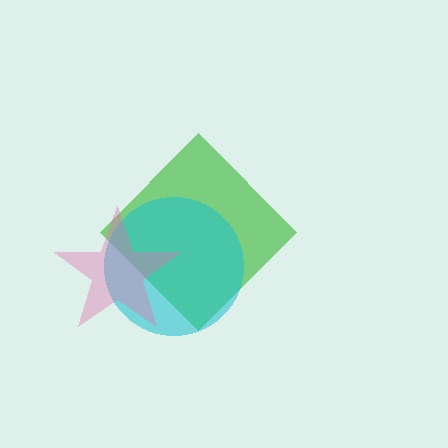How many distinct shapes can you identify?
There are 3 distinct shapes: a green diamond, a cyan circle, a pink star.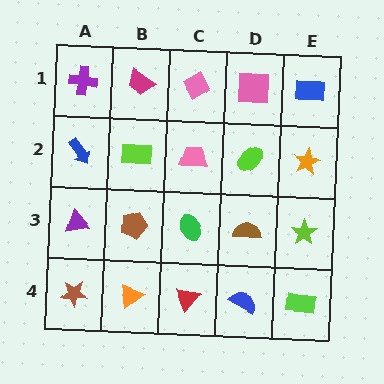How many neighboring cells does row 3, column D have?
4.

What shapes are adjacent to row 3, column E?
An orange star (row 2, column E), a lime rectangle (row 4, column E), a brown semicircle (row 3, column D).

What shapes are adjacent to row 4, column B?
A brown pentagon (row 3, column B), a brown star (row 4, column A), a red triangle (row 4, column C).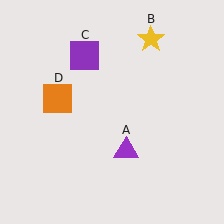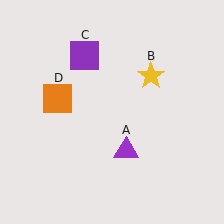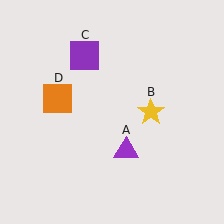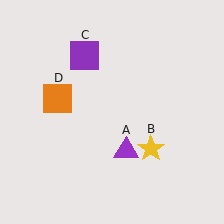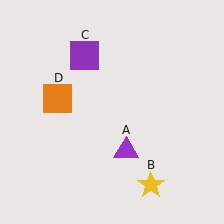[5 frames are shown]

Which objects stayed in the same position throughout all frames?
Purple triangle (object A) and purple square (object C) and orange square (object D) remained stationary.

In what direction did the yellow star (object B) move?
The yellow star (object B) moved down.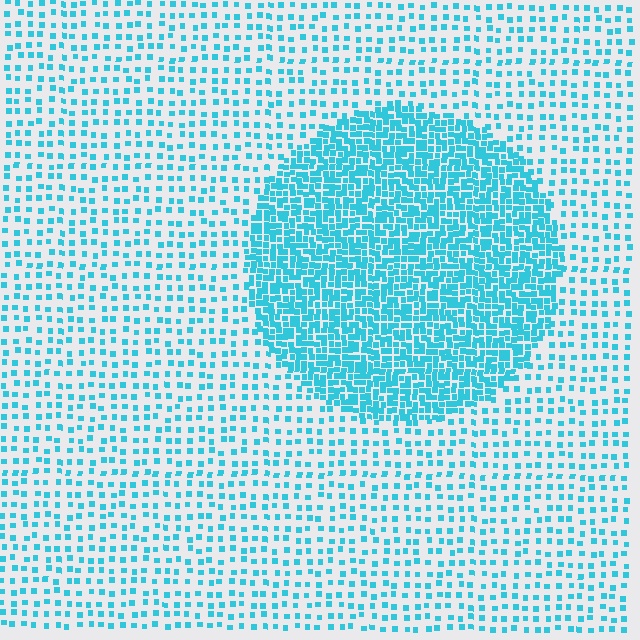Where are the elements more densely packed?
The elements are more densely packed inside the circle boundary.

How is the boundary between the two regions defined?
The boundary is defined by a change in element density (approximately 2.8x ratio). All elements are the same color, size, and shape.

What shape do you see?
I see a circle.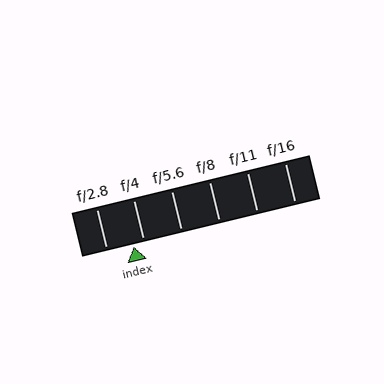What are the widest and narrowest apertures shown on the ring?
The widest aperture shown is f/2.8 and the narrowest is f/16.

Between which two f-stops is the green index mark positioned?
The index mark is between f/2.8 and f/4.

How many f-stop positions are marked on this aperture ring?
There are 6 f-stop positions marked.